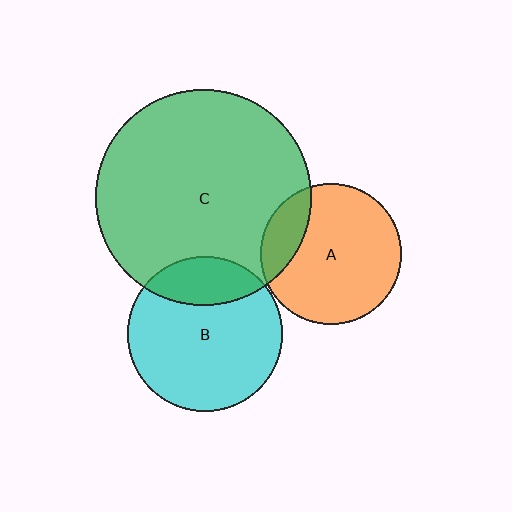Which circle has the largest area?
Circle C (green).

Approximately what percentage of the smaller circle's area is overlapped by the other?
Approximately 20%.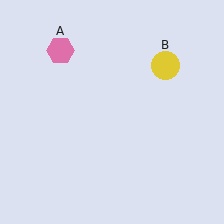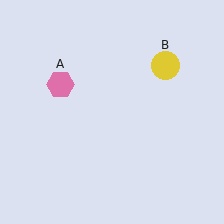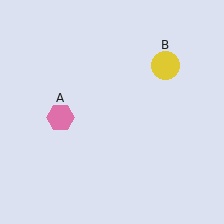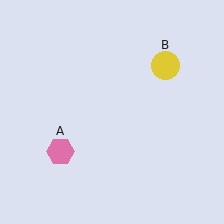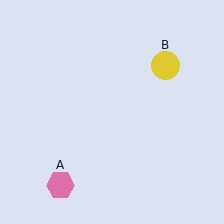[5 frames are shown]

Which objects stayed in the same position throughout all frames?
Yellow circle (object B) remained stationary.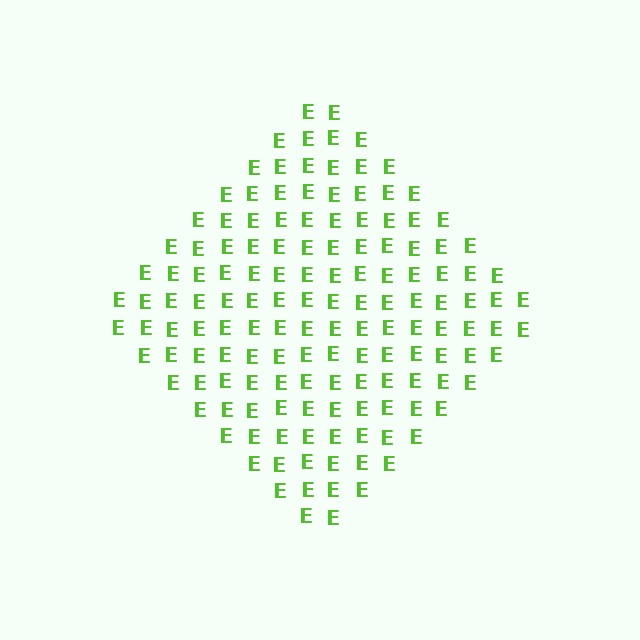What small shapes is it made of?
It is made of small letter E's.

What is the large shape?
The large shape is a diamond.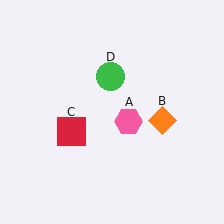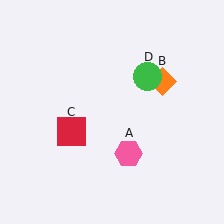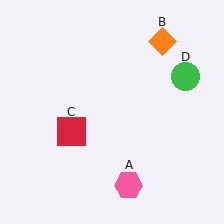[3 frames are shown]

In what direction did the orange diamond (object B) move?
The orange diamond (object B) moved up.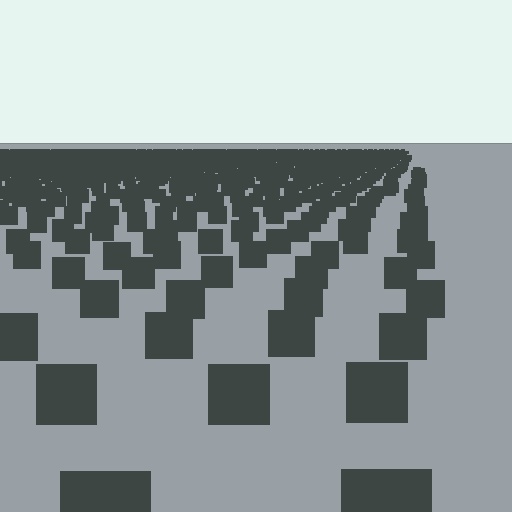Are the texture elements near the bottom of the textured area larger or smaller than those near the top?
Larger. Near the bottom, elements are closer to the viewer and appear at a bigger on-screen size.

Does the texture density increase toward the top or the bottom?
Density increases toward the top.